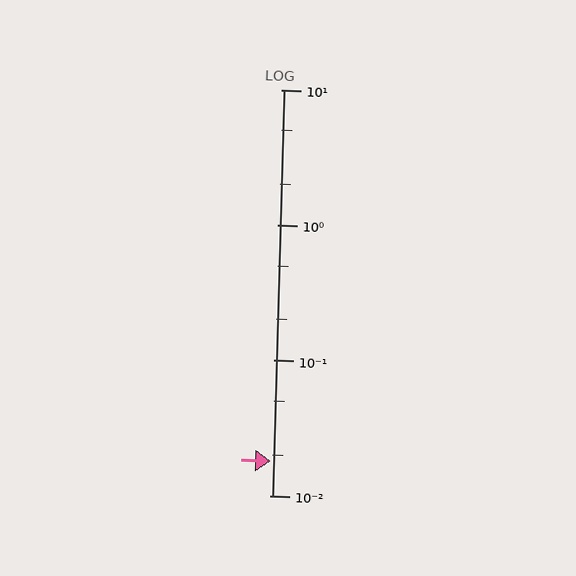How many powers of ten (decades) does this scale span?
The scale spans 3 decades, from 0.01 to 10.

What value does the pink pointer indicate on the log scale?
The pointer indicates approximately 0.018.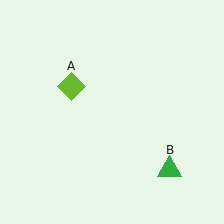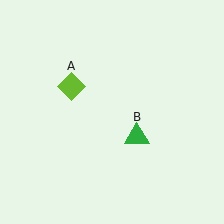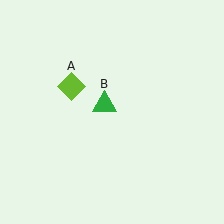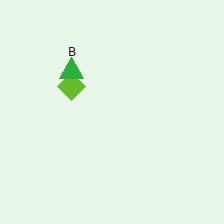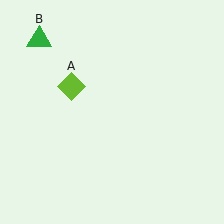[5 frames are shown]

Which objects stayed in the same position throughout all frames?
Lime diamond (object A) remained stationary.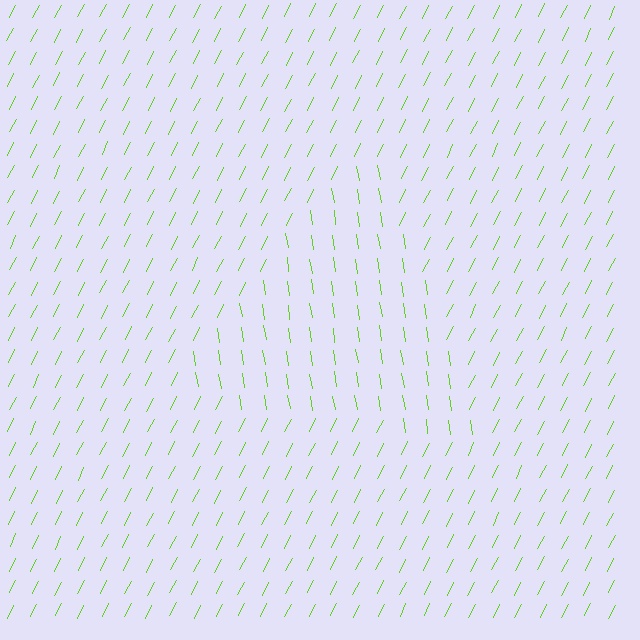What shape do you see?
I see a triangle.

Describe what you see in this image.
The image is filled with small lime line segments. A triangle region in the image has lines oriented differently from the surrounding lines, creating a visible texture boundary.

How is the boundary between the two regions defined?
The boundary is defined purely by a change in line orientation (approximately 35 degrees difference). All lines are the same color and thickness.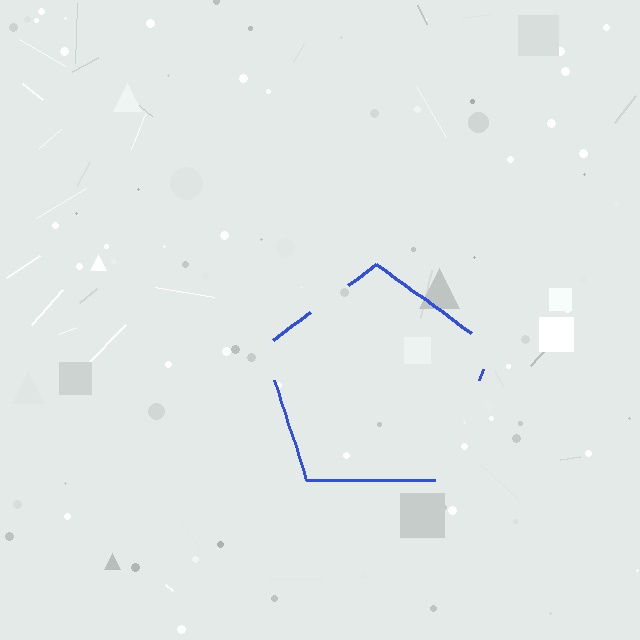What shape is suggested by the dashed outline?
The dashed outline suggests a pentagon.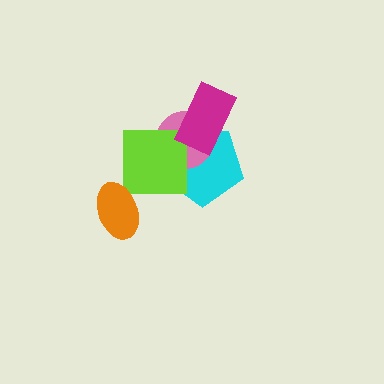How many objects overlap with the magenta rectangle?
2 objects overlap with the magenta rectangle.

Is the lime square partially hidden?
No, no other shape covers it.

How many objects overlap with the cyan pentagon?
3 objects overlap with the cyan pentagon.